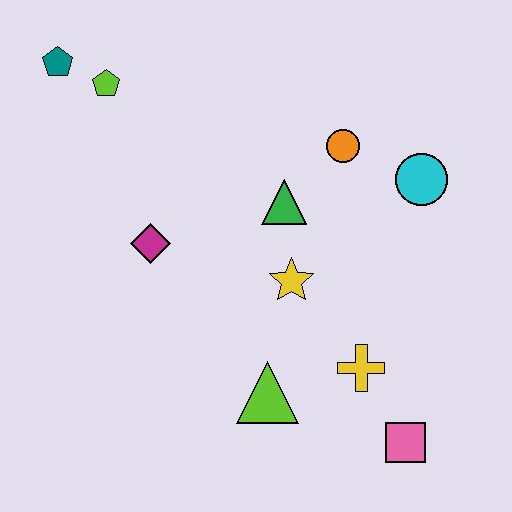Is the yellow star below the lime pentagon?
Yes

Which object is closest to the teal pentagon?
The lime pentagon is closest to the teal pentagon.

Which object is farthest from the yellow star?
The teal pentagon is farthest from the yellow star.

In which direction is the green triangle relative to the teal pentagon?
The green triangle is to the right of the teal pentagon.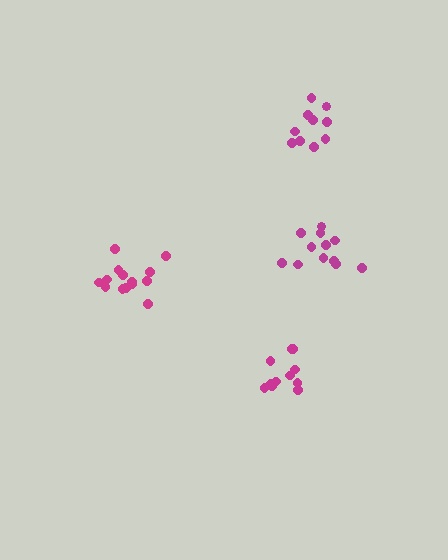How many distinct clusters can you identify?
There are 4 distinct clusters.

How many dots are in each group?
Group 1: 11 dots, Group 2: 14 dots, Group 3: 10 dots, Group 4: 12 dots (47 total).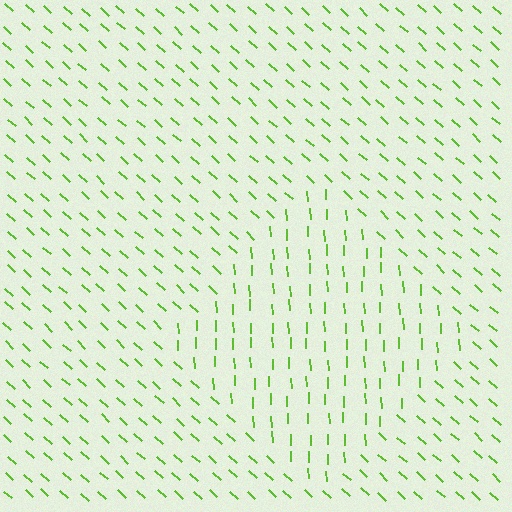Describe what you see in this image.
The image is filled with small lime line segments. A diamond region in the image has lines oriented differently from the surrounding lines, creating a visible texture boundary.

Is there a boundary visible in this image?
Yes, there is a texture boundary formed by a change in line orientation.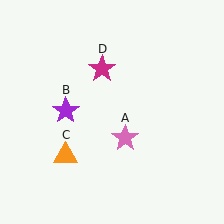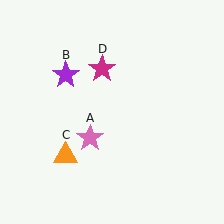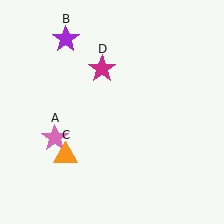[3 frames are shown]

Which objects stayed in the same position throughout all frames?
Orange triangle (object C) and magenta star (object D) remained stationary.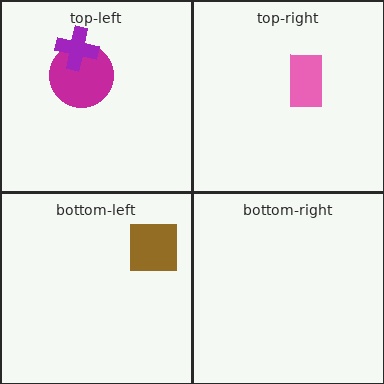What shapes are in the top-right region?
The pink rectangle.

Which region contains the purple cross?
The top-left region.